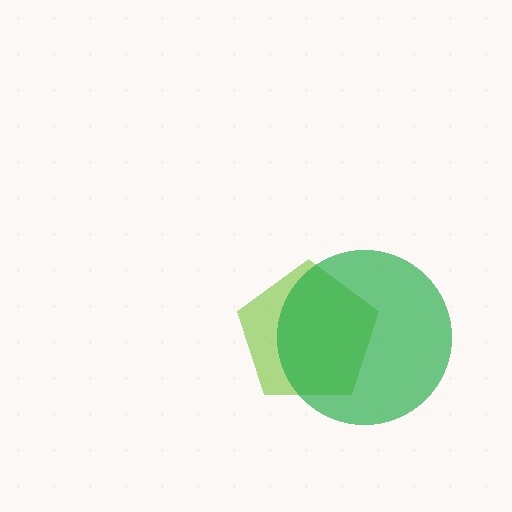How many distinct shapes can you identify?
There are 2 distinct shapes: a lime pentagon, a green circle.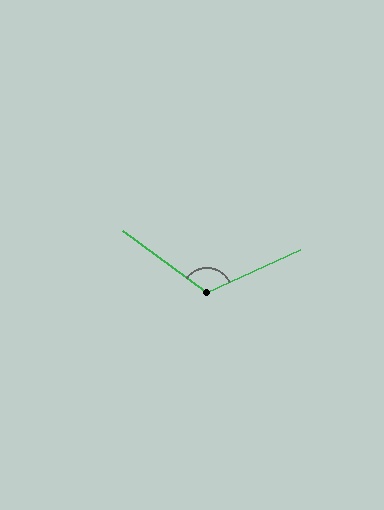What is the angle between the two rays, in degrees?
Approximately 119 degrees.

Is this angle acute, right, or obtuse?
It is obtuse.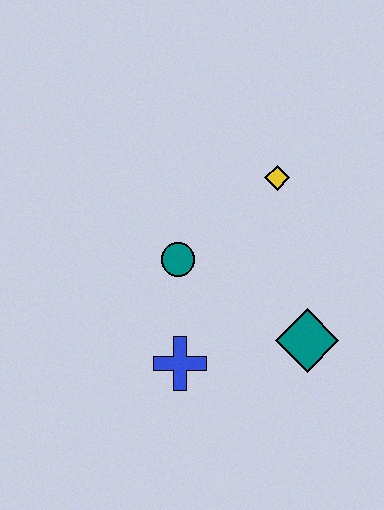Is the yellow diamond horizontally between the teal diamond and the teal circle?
Yes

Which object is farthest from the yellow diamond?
The blue cross is farthest from the yellow diamond.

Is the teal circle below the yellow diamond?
Yes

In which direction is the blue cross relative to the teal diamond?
The blue cross is to the left of the teal diamond.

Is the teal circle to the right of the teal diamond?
No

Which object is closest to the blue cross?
The teal circle is closest to the blue cross.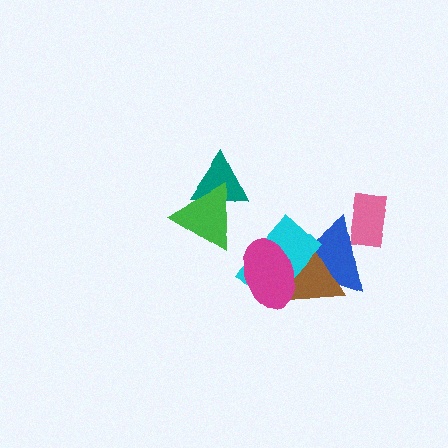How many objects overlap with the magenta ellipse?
3 objects overlap with the magenta ellipse.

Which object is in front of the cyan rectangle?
The magenta ellipse is in front of the cyan rectangle.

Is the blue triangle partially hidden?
Yes, it is partially covered by another shape.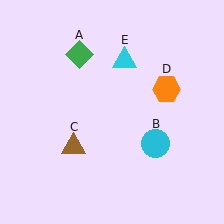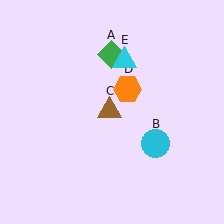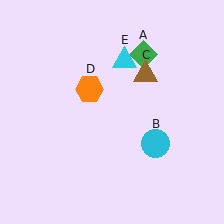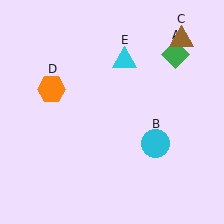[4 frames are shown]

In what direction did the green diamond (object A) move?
The green diamond (object A) moved right.